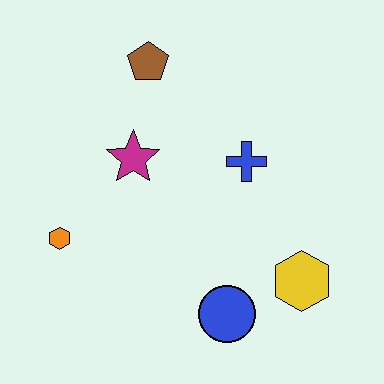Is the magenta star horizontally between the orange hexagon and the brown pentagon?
Yes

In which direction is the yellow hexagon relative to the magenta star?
The yellow hexagon is to the right of the magenta star.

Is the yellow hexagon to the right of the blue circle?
Yes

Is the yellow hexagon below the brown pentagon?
Yes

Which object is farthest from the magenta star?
The yellow hexagon is farthest from the magenta star.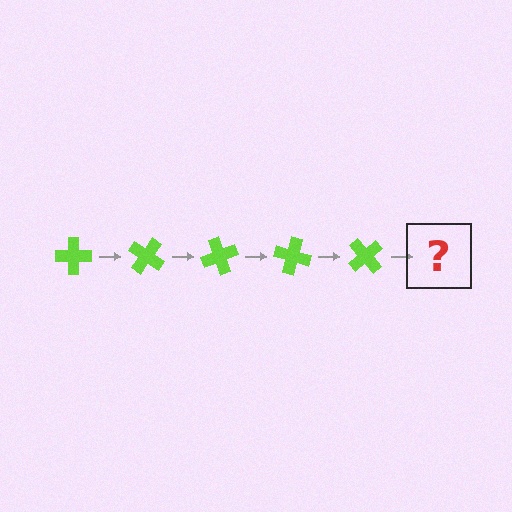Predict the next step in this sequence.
The next step is a lime cross rotated 175 degrees.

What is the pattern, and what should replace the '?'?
The pattern is that the cross rotates 35 degrees each step. The '?' should be a lime cross rotated 175 degrees.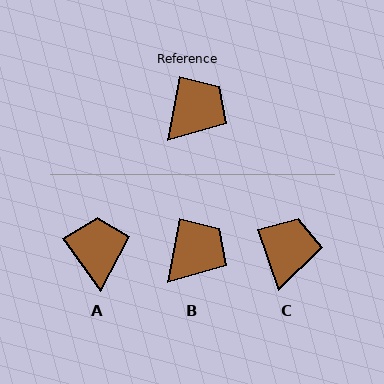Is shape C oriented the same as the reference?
No, it is off by about 29 degrees.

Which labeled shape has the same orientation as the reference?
B.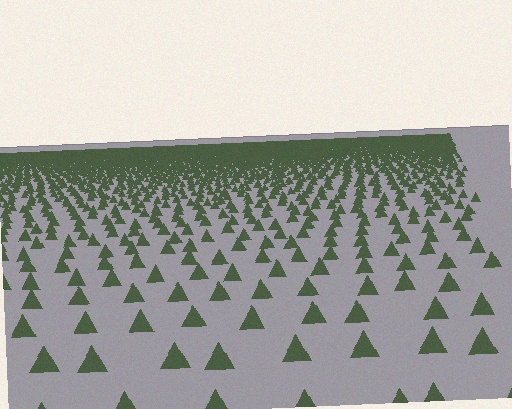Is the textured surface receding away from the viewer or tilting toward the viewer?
The surface is receding away from the viewer. Texture elements get smaller and denser toward the top.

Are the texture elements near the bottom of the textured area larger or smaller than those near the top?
Larger. Near the bottom, elements are closer to the viewer and appear at a bigger on-screen size.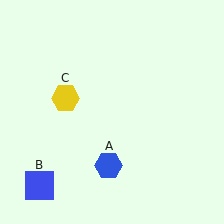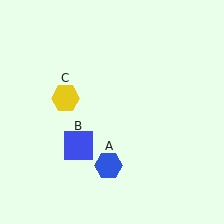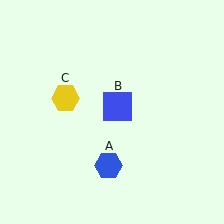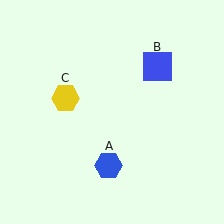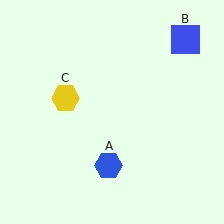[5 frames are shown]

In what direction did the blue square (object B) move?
The blue square (object B) moved up and to the right.